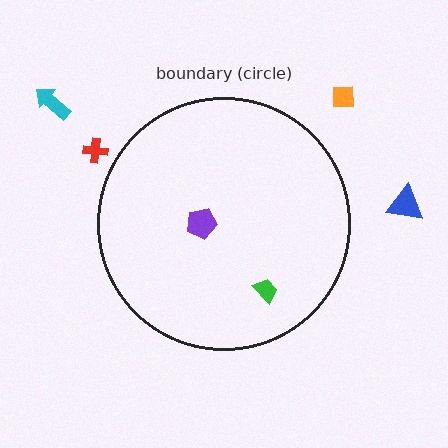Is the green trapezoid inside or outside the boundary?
Inside.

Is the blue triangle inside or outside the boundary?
Outside.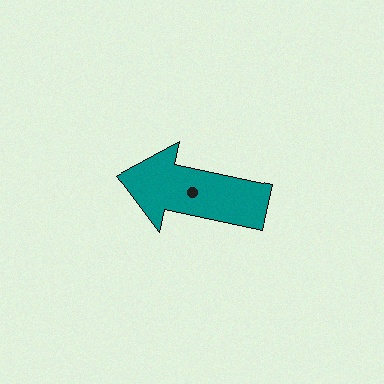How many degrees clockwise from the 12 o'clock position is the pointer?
Approximately 282 degrees.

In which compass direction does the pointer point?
West.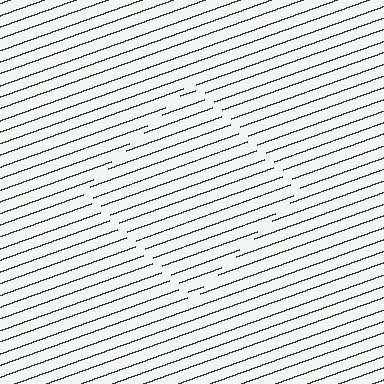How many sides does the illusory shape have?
4 sides — the line-ends trace a square.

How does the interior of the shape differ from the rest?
The interior of the shape contains the same grating, shifted by half a period — the contour is defined by the phase discontinuity where line-ends from the inner and outer gratings abut.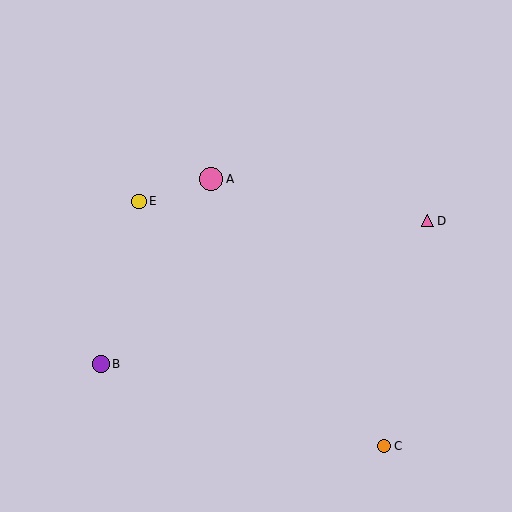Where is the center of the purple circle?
The center of the purple circle is at (101, 364).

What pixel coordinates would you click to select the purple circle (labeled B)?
Click at (101, 364) to select the purple circle B.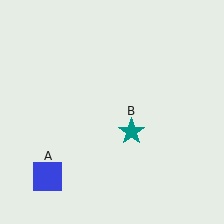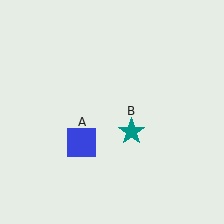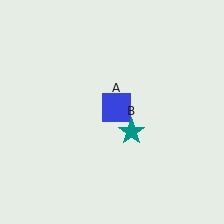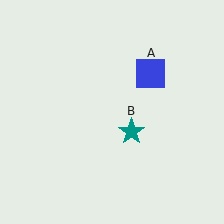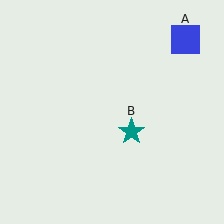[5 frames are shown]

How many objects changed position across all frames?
1 object changed position: blue square (object A).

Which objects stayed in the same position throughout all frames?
Teal star (object B) remained stationary.